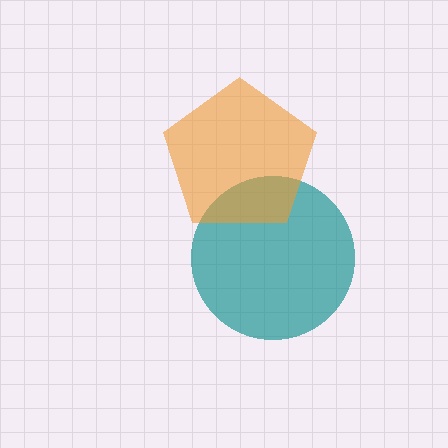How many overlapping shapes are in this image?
There are 2 overlapping shapes in the image.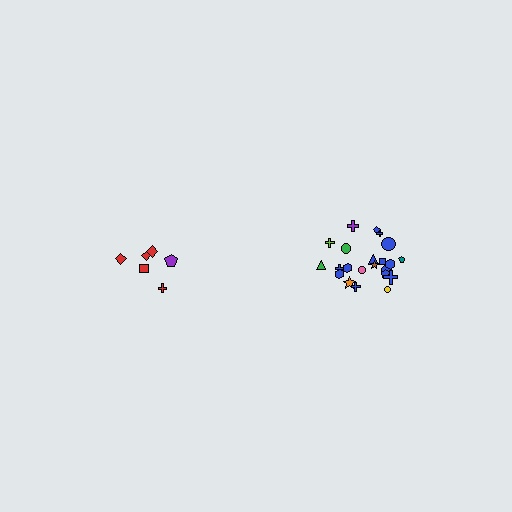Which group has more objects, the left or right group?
The right group.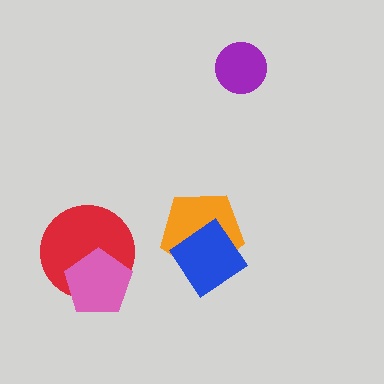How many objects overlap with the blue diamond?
1 object overlaps with the blue diamond.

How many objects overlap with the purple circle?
0 objects overlap with the purple circle.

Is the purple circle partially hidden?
No, no other shape covers it.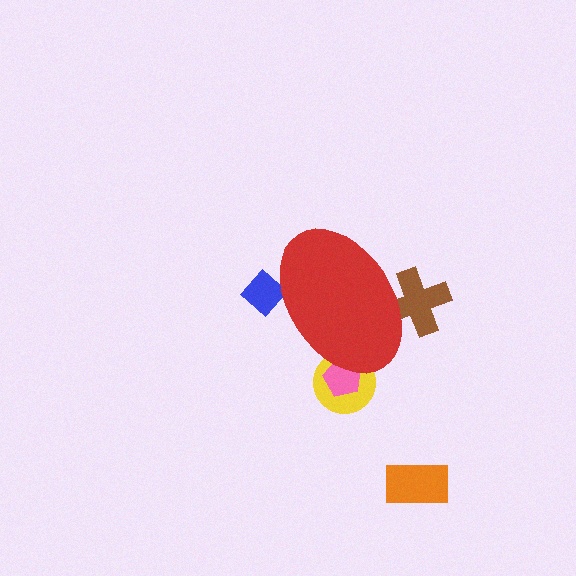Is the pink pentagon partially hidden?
Yes, the pink pentagon is partially hidden behind the red ellipse.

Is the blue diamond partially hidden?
Yes, the blue diamond is partially hidden behind the red ellipse.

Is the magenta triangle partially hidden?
Yes, the magenta triangle is partially hidden behind the red ellipse.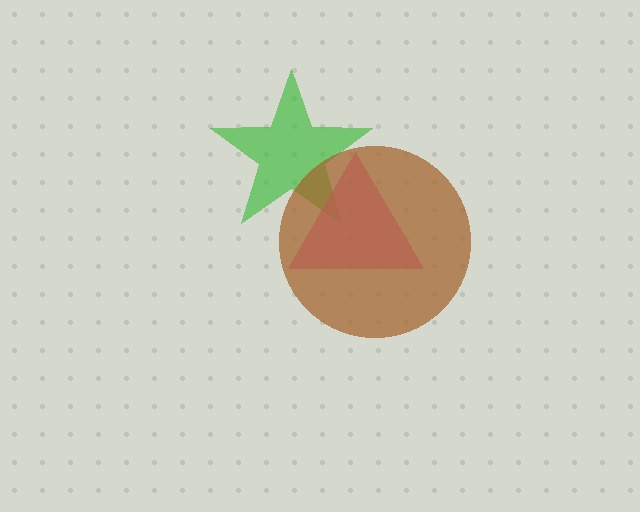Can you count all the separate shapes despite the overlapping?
Yes, there are 3 separate shapes.